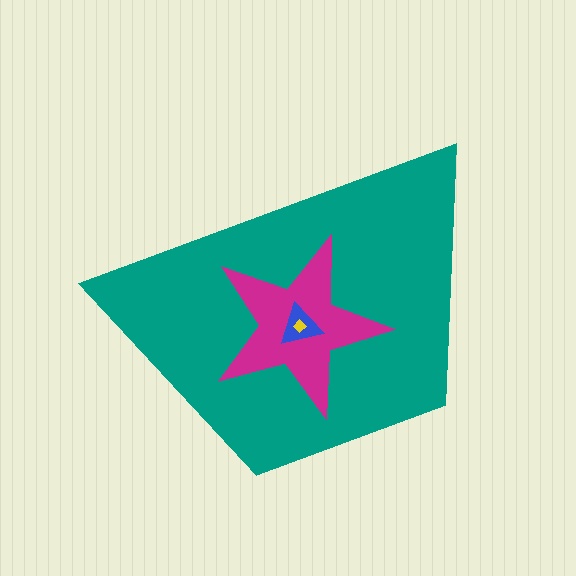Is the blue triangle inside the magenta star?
Yes.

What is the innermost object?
The yellow diamond.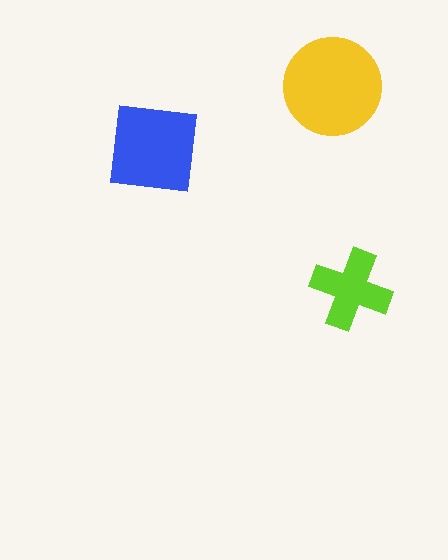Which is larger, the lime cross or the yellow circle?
The yellow circle.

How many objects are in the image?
There are 3 objects in the image.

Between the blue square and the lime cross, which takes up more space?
The blue square.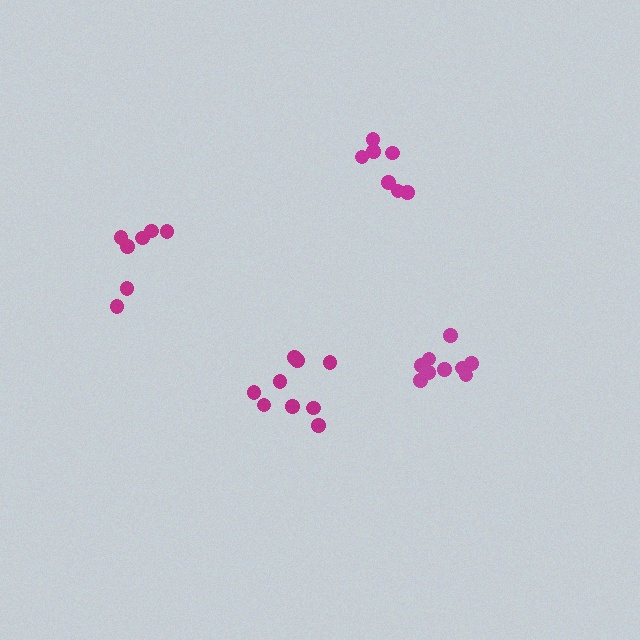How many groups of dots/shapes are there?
There are 4 groups.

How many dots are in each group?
Group 1: 9 dots, Group 2: 7 dots, Group 3: 7 dots, Group 4: 9 dots (32 total).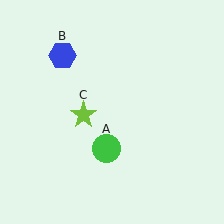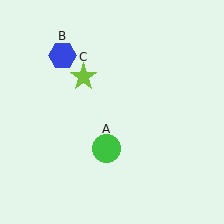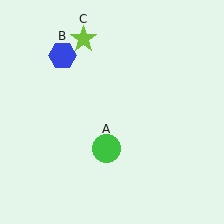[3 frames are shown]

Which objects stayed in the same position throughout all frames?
Green circle (object A) and blue hexagon (object B) remained stationary.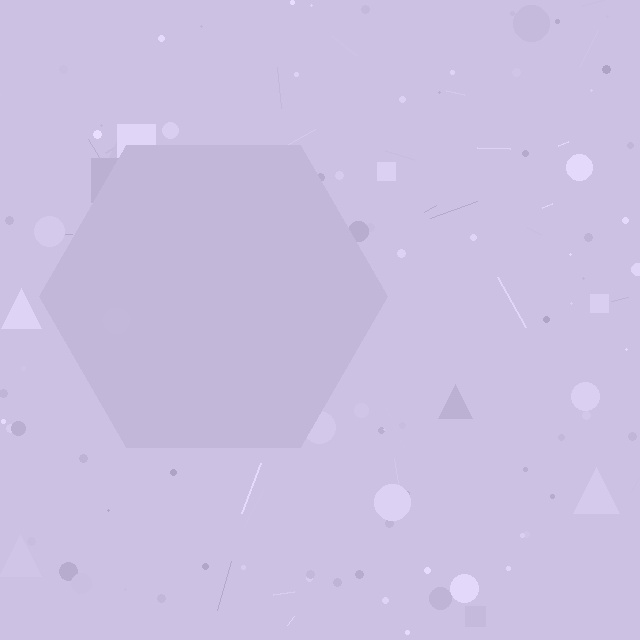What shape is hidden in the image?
A hexagon is hidden in the image.